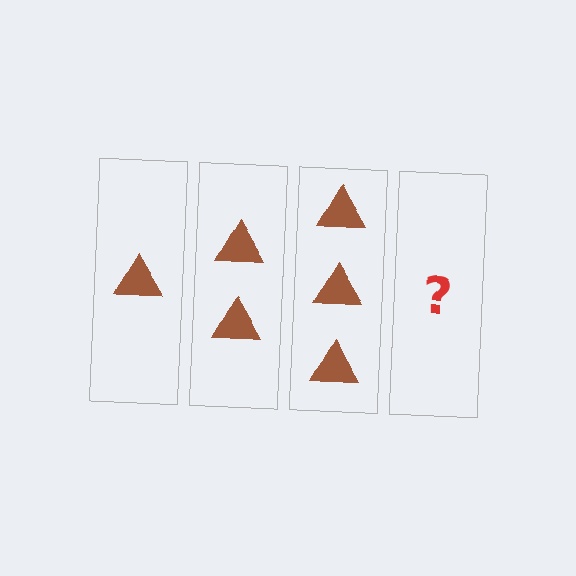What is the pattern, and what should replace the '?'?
The pattern is that each step adds one more triangle. The '?' should be 4 triangles.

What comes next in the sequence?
The next element should be 4 triangles.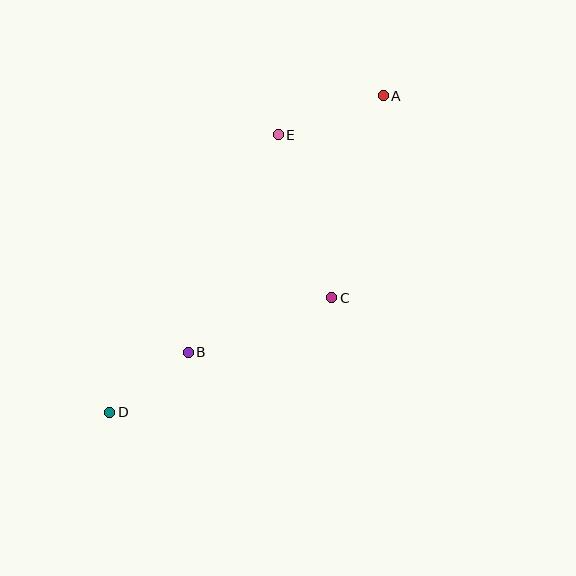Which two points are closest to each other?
Points B and D are closest to each other.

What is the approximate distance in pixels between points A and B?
The distance between A and B is approximately 322 pixels.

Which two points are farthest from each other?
Points A and D are farthest from each other.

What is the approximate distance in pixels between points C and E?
The distance between C and E is approximately 172 pixels.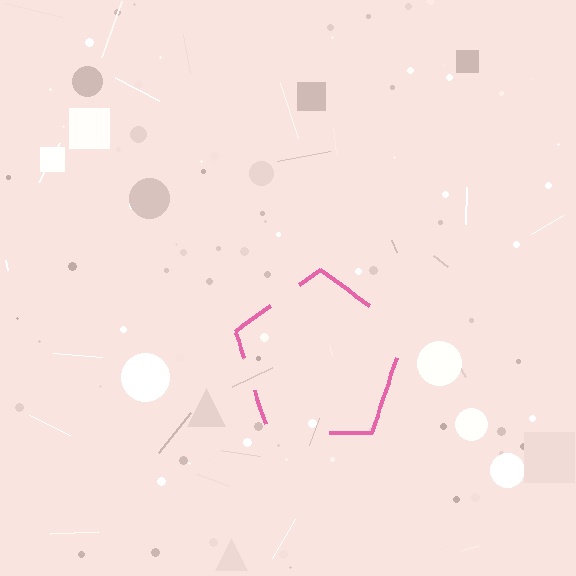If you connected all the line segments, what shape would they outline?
They would outline a pentagon.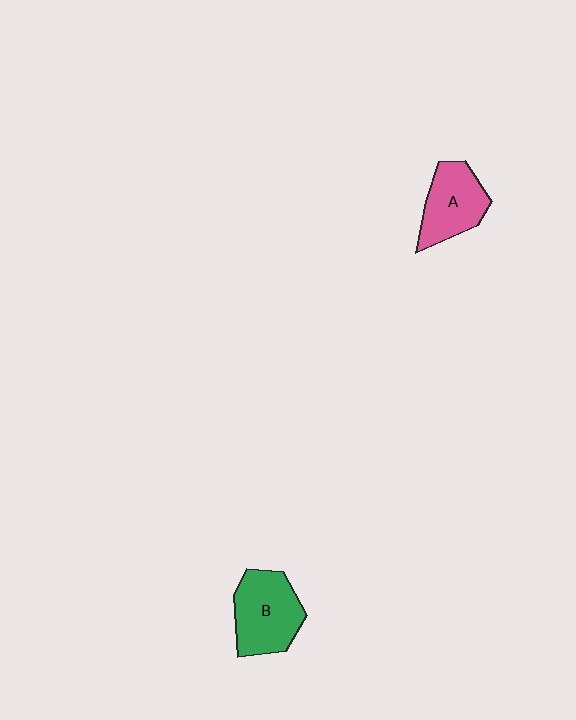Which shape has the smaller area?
Shape A (pink).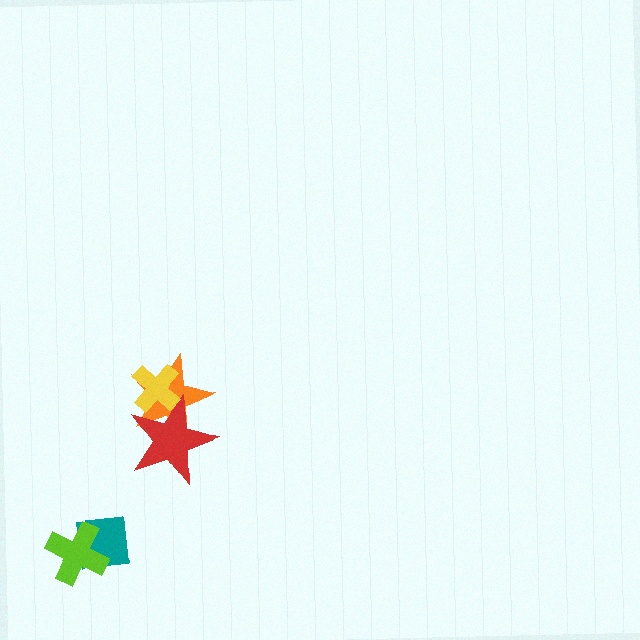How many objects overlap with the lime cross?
1 object overlaps with the lime cross.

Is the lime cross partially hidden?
No, no other shape covers it.